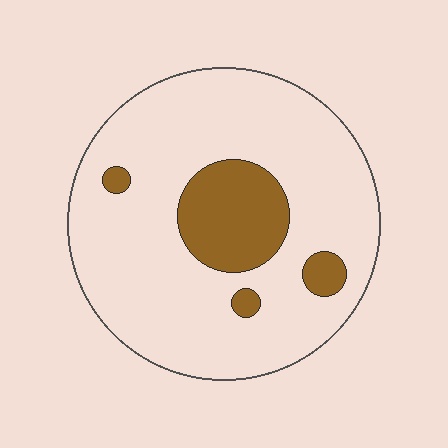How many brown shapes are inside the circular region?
4.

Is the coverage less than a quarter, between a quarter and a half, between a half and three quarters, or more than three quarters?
Less than a quarter.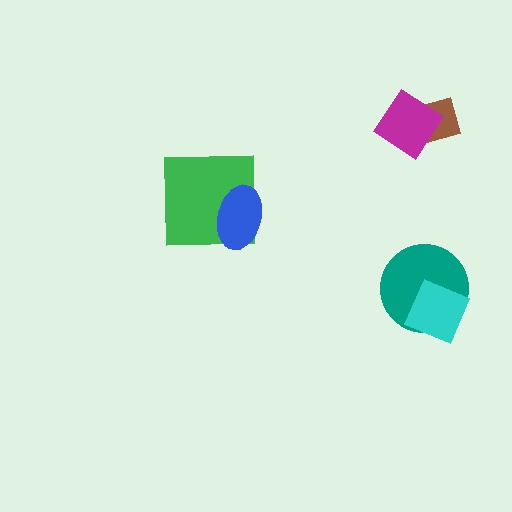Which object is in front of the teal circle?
The cyan diamond is in front of the teal circle.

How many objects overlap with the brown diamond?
1 object overlaps with the brown diamond.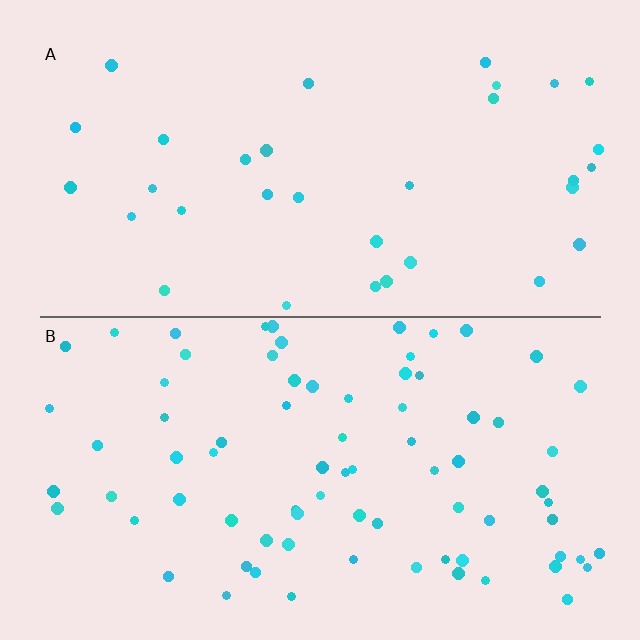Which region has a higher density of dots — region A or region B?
B (the bottom).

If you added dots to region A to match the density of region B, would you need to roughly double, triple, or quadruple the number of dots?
Approximately double.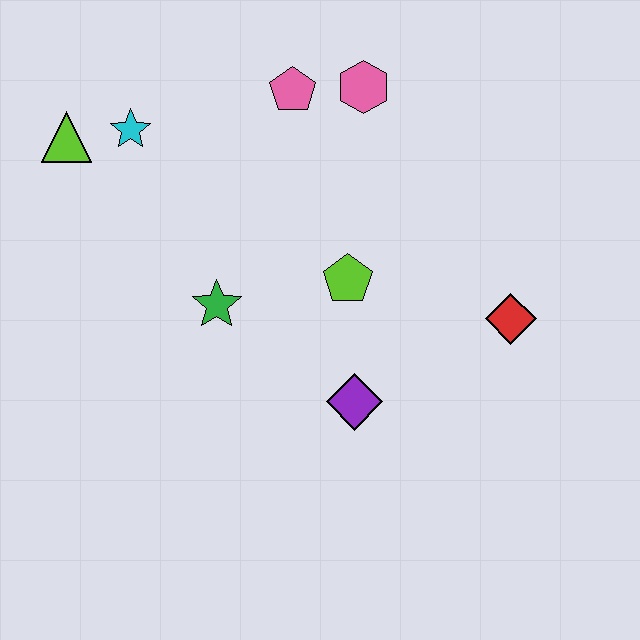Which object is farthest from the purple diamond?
The lime triangle is farthest from the purple diamond.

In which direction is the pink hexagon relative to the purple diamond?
The pink hexagon is above the purple diamond.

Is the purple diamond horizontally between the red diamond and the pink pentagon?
Yes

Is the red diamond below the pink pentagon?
Yes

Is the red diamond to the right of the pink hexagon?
Yes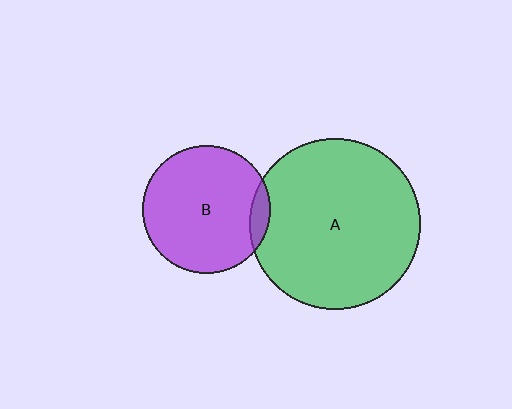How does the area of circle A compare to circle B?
Approximately 1.8 times.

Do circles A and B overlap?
Yes.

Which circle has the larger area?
Circle A (green).